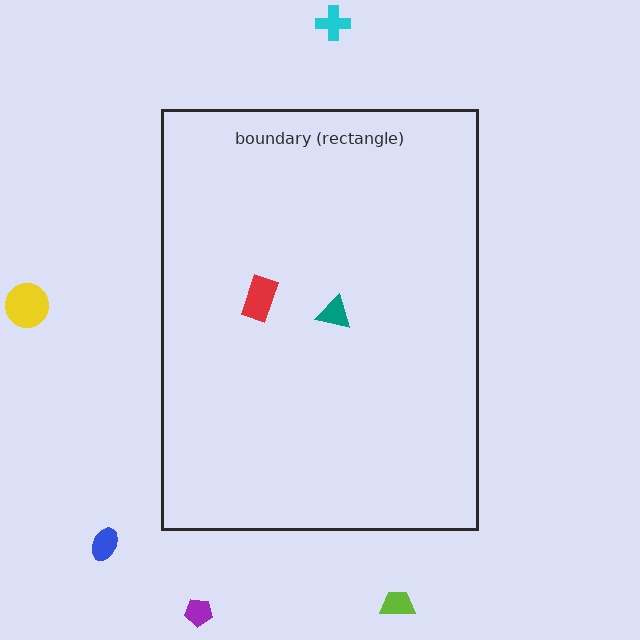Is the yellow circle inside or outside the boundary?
Outside.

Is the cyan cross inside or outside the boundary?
Outside.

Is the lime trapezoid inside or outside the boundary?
Outside.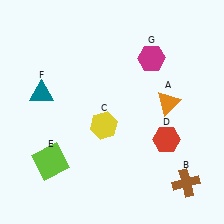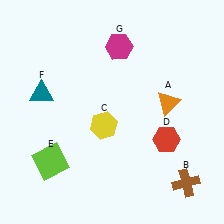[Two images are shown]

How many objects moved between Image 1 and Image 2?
1 object moved between the two images.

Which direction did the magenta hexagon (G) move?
The magenta hexagon (G) moved left.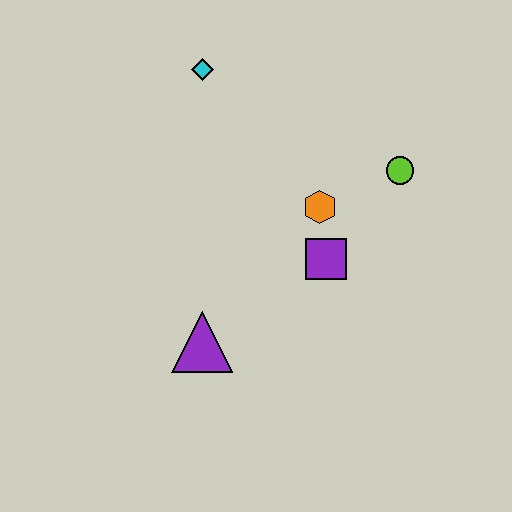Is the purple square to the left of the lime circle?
Yes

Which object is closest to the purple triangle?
The purple square is closest to the purple triangle.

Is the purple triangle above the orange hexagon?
No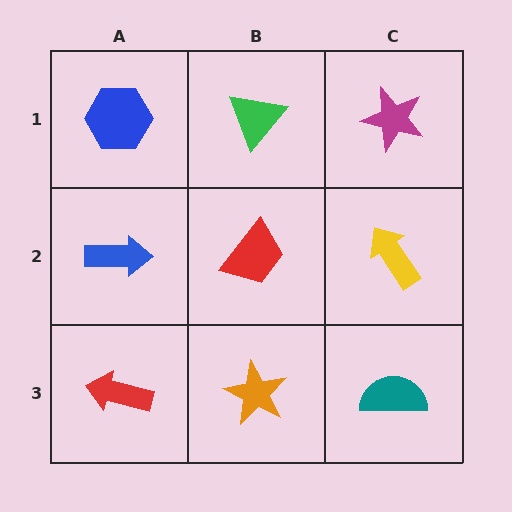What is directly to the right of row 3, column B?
A teal semicircle.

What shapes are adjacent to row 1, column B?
A red trapezoid (row 2, column B), a blue hexagon (row 1, column A), a magenta star (row 1, column C).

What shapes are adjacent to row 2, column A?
A blue hexagon (row 1, column A), a red arrow (row 3, column A), a red trapezoid (row 2, column B).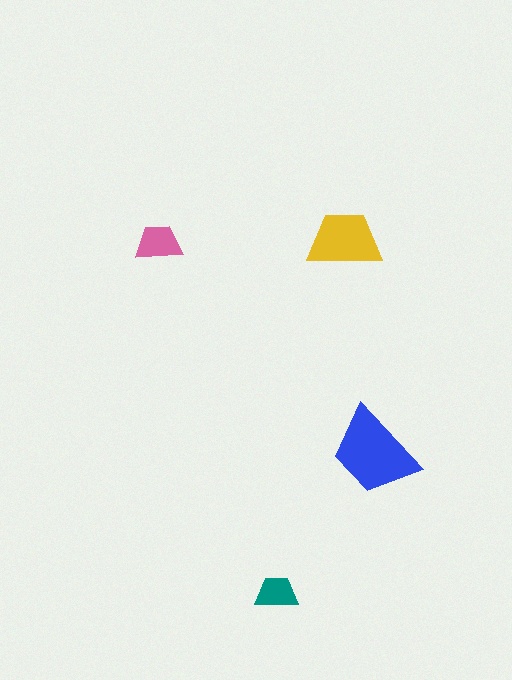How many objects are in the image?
There are 4 objects in the image.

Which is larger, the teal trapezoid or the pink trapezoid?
The pink one.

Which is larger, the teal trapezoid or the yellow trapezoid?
The yellow one.